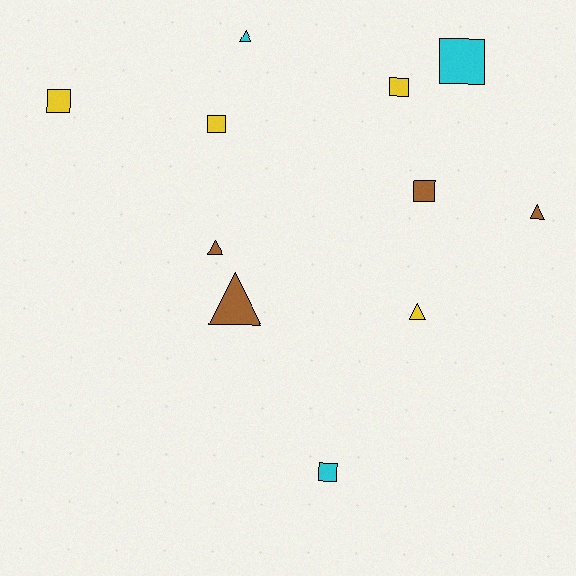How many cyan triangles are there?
There is 1 cyan triangle.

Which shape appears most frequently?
Square, with 6 objects.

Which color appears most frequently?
Yellow, with 4 objects.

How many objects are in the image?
There are 11 objects.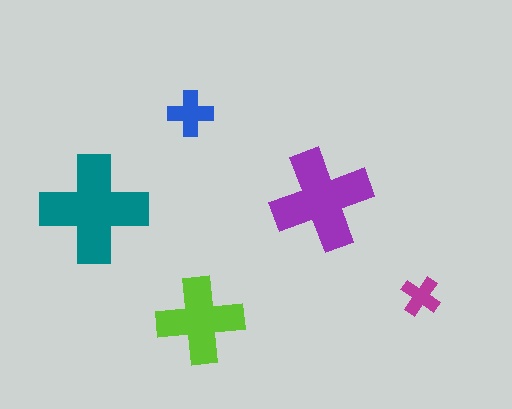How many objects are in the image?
There are 5 objects in the image.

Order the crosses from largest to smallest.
the teal one, the purple one, the lime one, the blue one, the magenta one.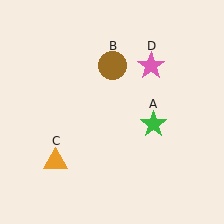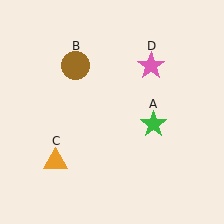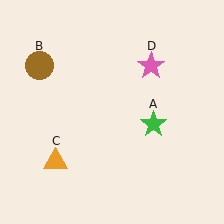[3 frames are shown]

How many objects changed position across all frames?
1 object changed position: brown circle (object B).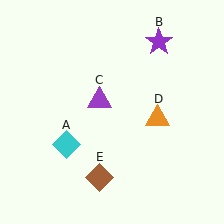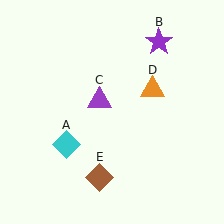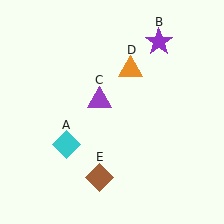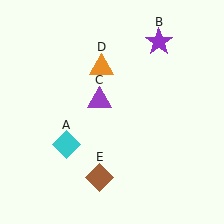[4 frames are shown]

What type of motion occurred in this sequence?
The orange triangle (object D) rotated counterclockwise around the center of the scene.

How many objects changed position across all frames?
1 object changed position: orange triangle (object D).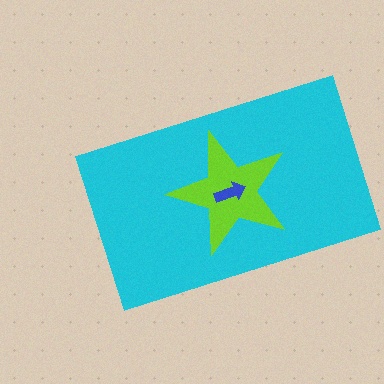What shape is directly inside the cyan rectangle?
The lime star.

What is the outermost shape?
The cyan rectangle.